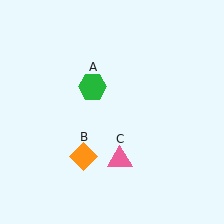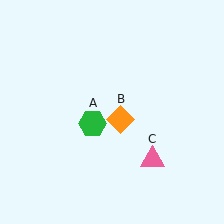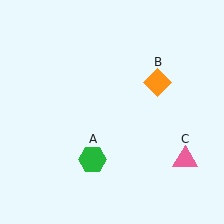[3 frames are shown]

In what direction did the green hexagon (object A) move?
The green hexagon (object A) moved down.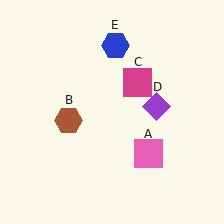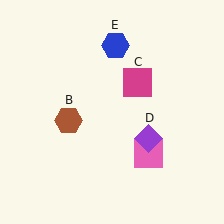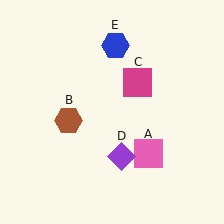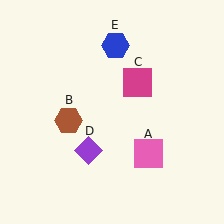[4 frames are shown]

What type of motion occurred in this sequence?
The purple diamond (object D) rotated clockwise around the center of the scene.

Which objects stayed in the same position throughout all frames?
Pink square (object A) and brown hexagon (object B) and magenta square (object C) and blue hexagon (object E) remained stationary.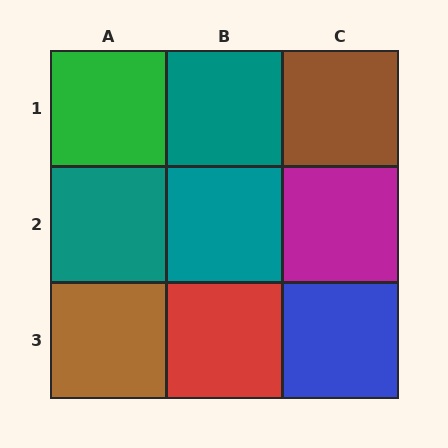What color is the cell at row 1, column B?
Teal.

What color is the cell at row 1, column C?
Brown.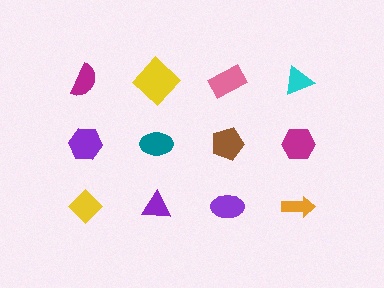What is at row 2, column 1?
A purple hexagon.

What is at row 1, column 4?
A cyan triangle.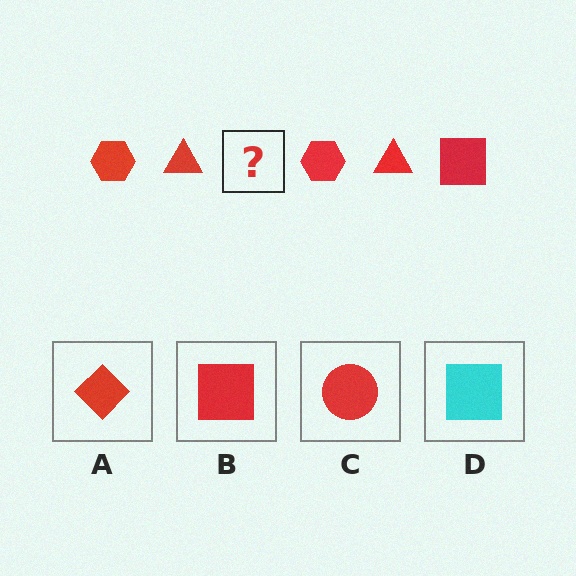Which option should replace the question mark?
Option B.